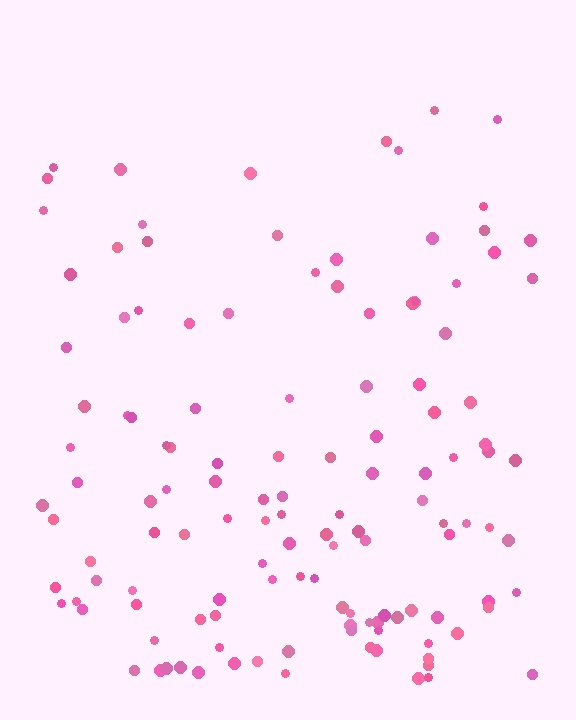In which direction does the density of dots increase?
From top to bottom, with the bottom side densest.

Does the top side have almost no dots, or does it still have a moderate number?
Still a moderate number, just noticeably fewer than the bottom.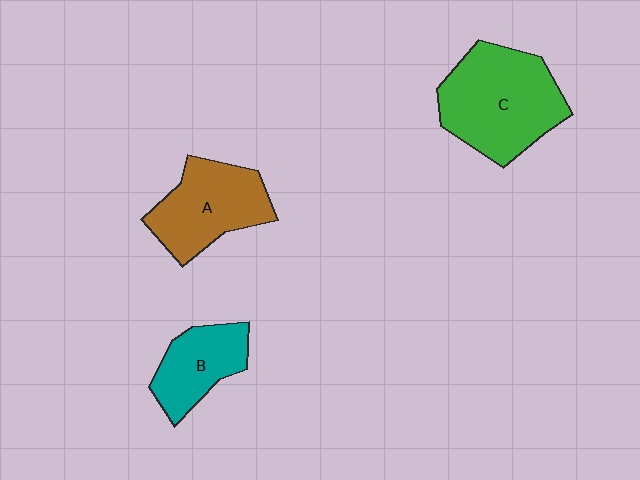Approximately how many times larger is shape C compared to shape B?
Approximately 1.8 times.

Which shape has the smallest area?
Shape B (teal).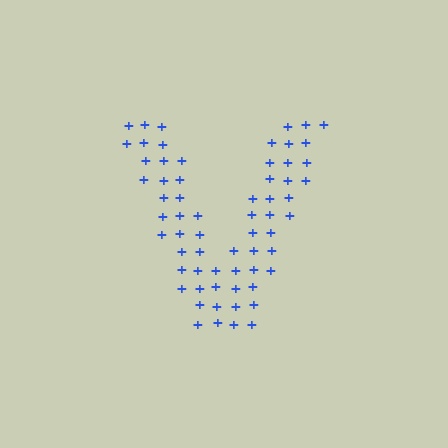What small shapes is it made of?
It is made of small plus signs.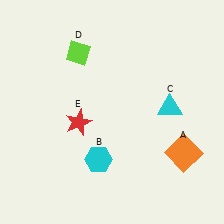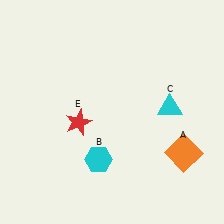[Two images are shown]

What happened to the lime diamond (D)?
The lime diamond (D) was removed in Image 2. It was in the top-left area of Image 1.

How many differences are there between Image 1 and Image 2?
There is 1 difference between the two images.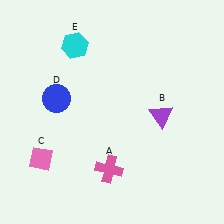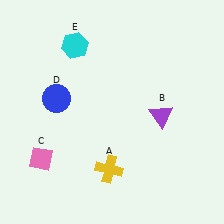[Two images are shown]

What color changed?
The cross (A) changed from pink in Image 1 to yellow in Image 2.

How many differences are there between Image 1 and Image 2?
There is 1 difference between the two images.